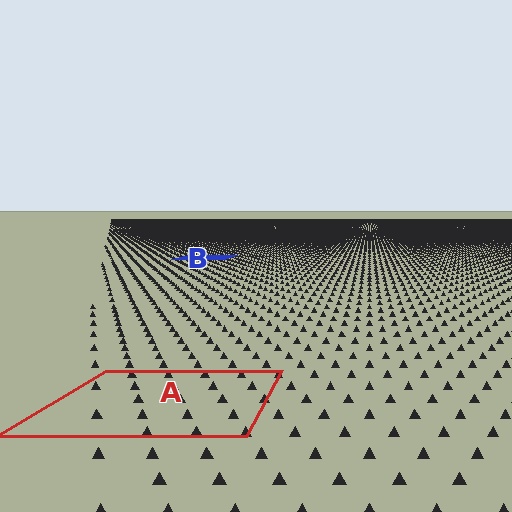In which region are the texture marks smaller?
The texture marks are smaller in region B, because it is farther away.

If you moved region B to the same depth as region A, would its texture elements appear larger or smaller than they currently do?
They would appear larger. At a closer depth, the same texture elements are projected at a bigger on-screen size.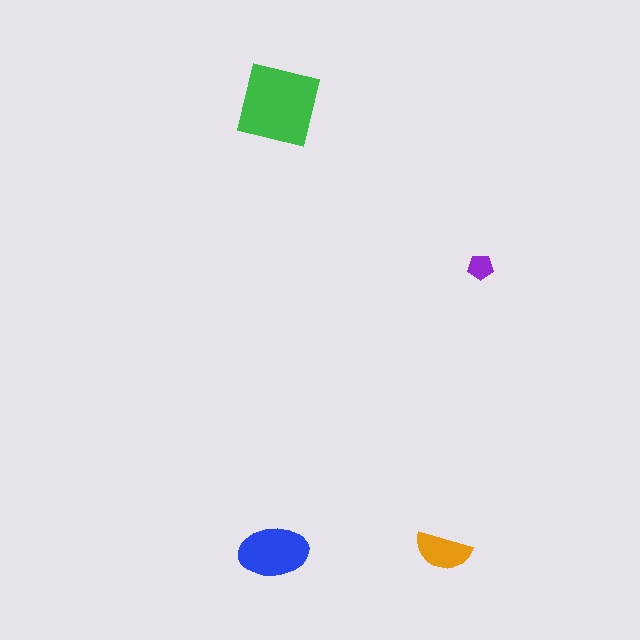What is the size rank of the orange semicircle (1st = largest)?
3rd.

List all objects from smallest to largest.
The purple pentagon, the orange semicircle, the blue ellipse, the green square.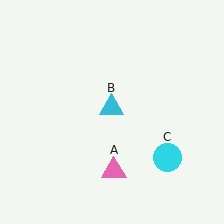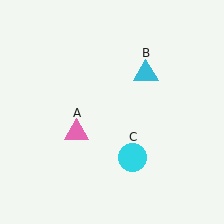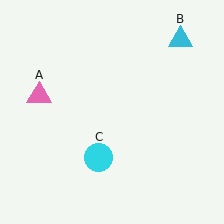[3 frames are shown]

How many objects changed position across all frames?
3 objects changed position: pink triangle (object A), cyan triangle (object B), cyan circle (object C).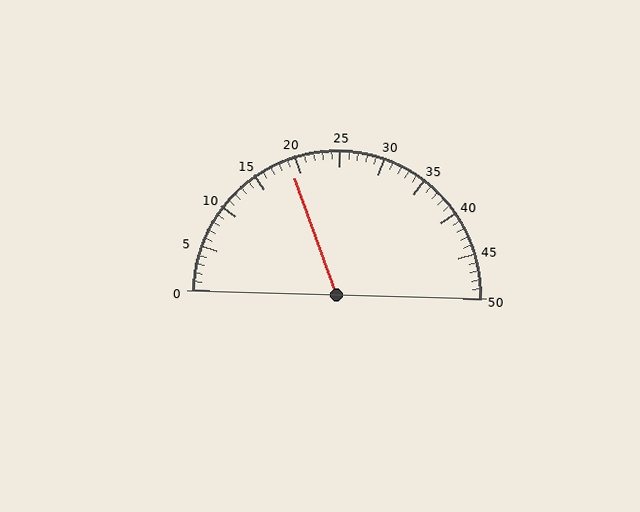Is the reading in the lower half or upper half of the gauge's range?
The reading is in the lower half of the range (0 to 50).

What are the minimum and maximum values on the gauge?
The gauge ranges from 0 to 50.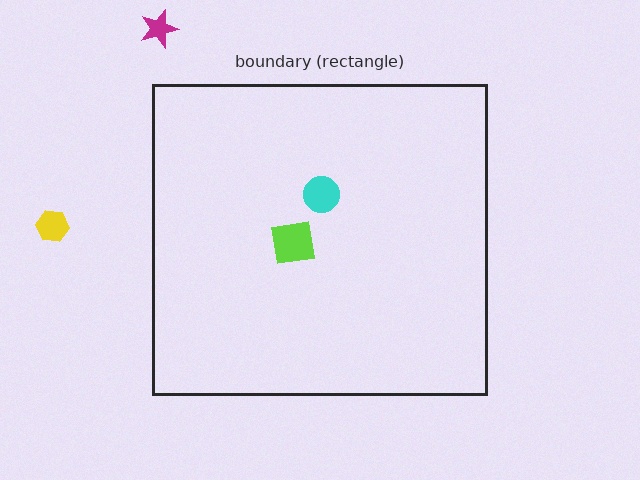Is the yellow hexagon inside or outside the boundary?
Outside.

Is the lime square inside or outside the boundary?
Inside.